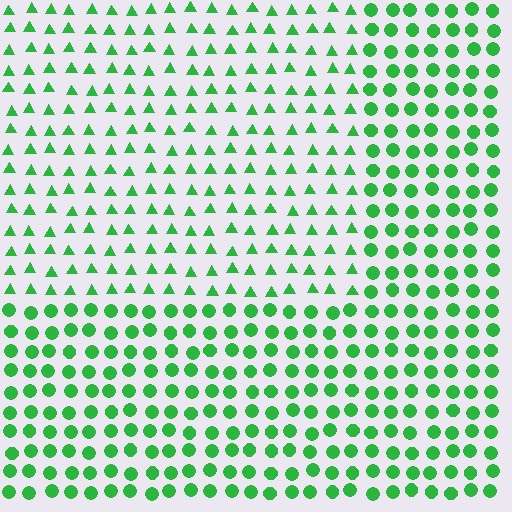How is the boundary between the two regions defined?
The boundary is defined by a change in element shape: triangles inside vs. circles outside. All elements share the same color and spacing.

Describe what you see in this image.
The image is filled with small green elements arranged in a uniform grid. A rectangle-shaped region contains triangles, while the surrounding area contains circles. The boundary is defined purely by the change in element shape.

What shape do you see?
I see a rectangle.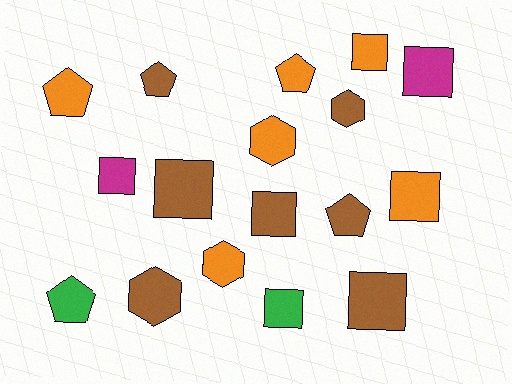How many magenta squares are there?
There are 2 magenta squares.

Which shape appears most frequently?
Square, with 8 objects.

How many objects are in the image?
There are 17 objects.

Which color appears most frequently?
Brown, with 7 objects.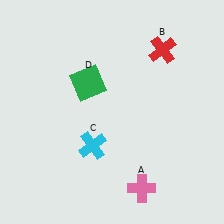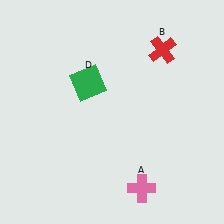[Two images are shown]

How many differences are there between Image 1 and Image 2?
There is 1 difference between the two images.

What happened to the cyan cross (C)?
The cyan cross (C) was removed in Image 2. It was in the bottom-left area of Image 1.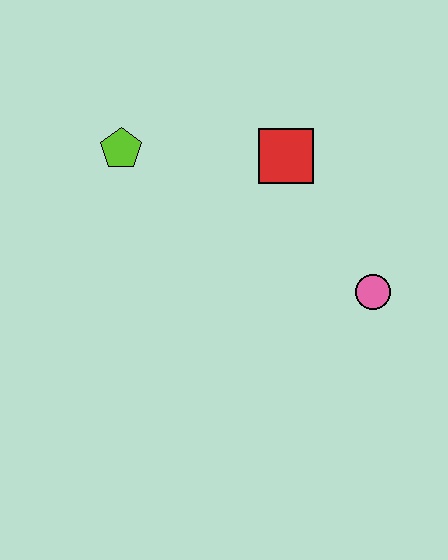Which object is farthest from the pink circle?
The lime pentagon is farthest from the pink circle.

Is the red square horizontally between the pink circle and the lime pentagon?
Yes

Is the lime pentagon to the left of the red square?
Yes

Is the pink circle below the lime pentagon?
Yes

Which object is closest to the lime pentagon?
The red square is closest to the lime pentagon.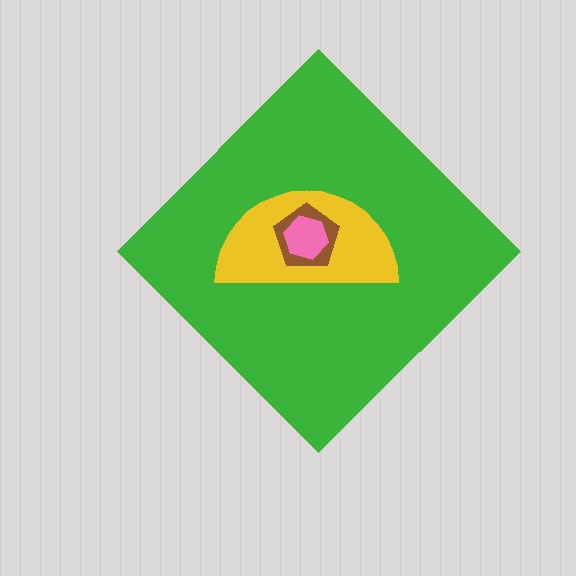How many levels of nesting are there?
4.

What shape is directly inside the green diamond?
The yellow semicircle.